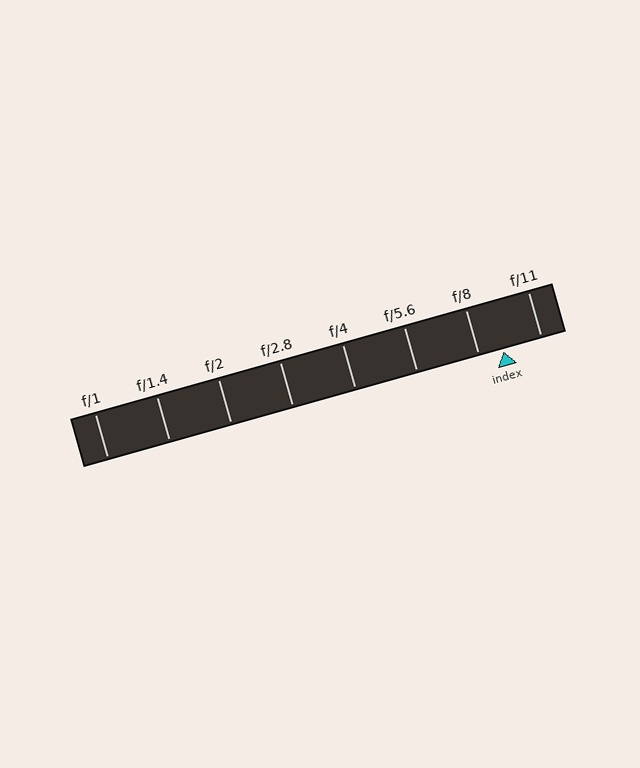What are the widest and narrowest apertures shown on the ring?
The widest aperture shown is f/1 and the narrowest is f/11.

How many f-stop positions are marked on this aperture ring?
There are 8 f-stop positions marked.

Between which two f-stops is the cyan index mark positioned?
The index mark is between f/8 and f/11.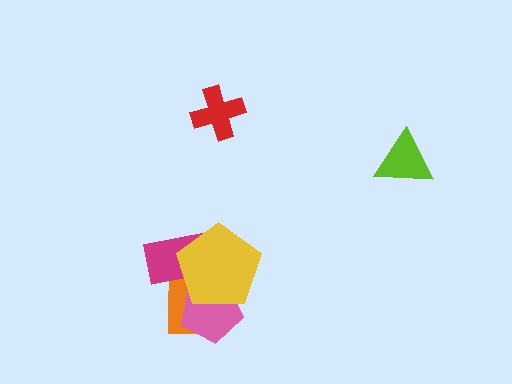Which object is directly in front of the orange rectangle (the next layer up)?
The pink pentagon is directly in front of the orange rectangle.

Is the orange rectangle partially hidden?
Yes, it is partially covered by another shape.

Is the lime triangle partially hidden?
No, no other shape covers it.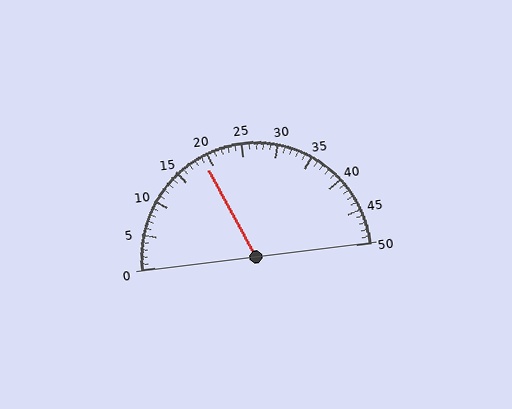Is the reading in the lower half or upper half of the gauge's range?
The reading is in the lower half of the range (0 to 50).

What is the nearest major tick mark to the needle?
The nearest major tick mark is 20.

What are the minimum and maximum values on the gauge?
The gauge ranges from 0 to 50.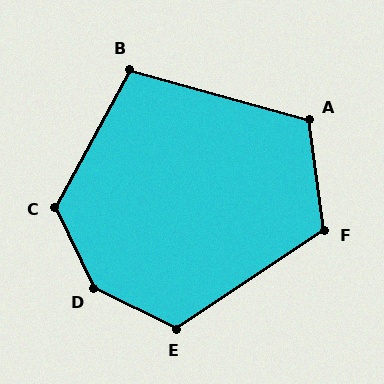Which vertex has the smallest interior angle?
B, at approximately 103 degrees.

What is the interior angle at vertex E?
Approximately 120 degrees (obtuse).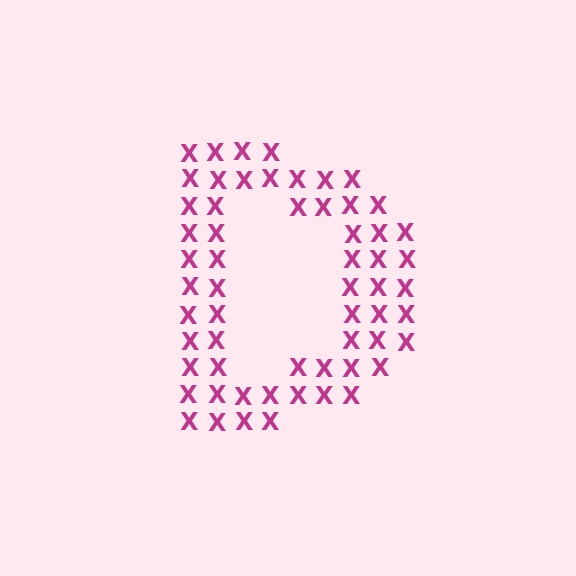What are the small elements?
The small elements are letter X's.